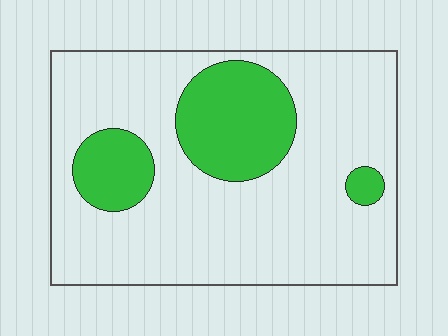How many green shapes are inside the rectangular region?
3.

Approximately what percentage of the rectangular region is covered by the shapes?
Approximately 20%.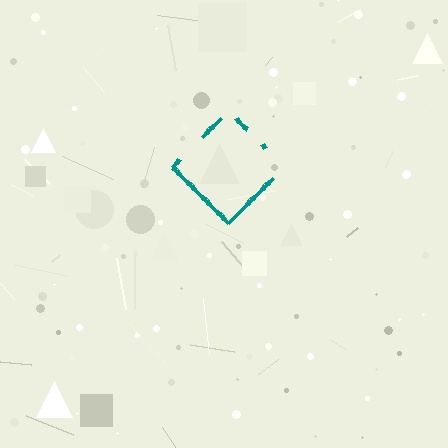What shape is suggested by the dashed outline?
The dashed outline suggests a diamond.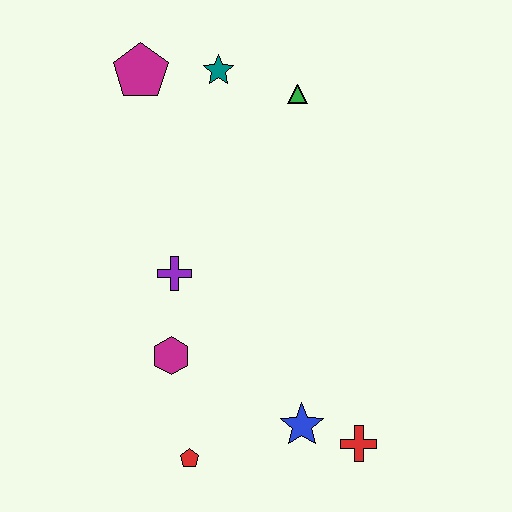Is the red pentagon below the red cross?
Yes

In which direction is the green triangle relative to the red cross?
The green triangle is above the red cross.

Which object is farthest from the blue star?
The magenta pentagon is farthest from the blue star.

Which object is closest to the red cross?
The blue star is closest to the red cross.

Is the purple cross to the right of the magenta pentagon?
Yes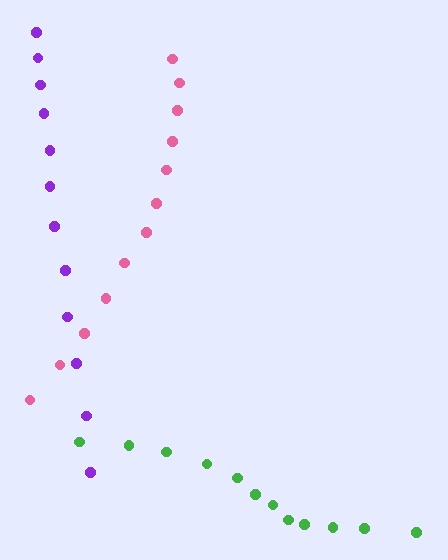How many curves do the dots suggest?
There are 3 distinct paths.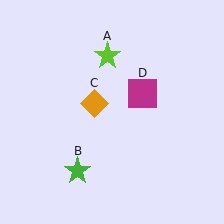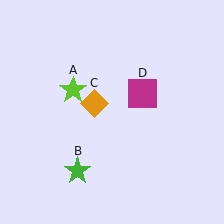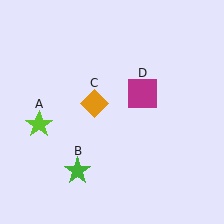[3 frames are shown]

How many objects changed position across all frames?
1 object changed position: lime star (object A).